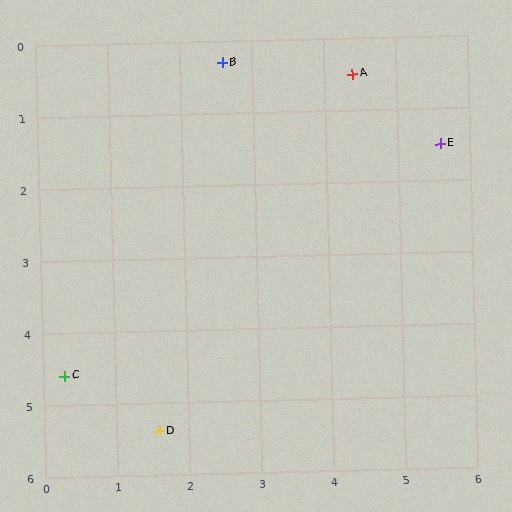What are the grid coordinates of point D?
Point D is at approximately (1.6, 5.4).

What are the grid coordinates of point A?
Point A is at approximately (4.4, 0.5).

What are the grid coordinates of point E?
Point E is at approximately (5.6, 1.5).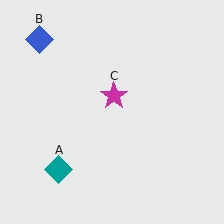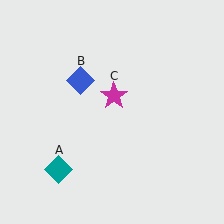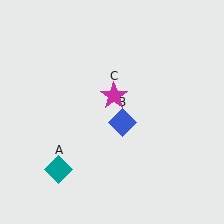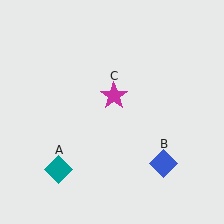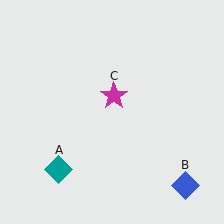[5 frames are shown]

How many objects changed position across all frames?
1 object changed position: blue diamond (object B).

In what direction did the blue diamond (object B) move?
The blue diamond (object B) moved down and to the right.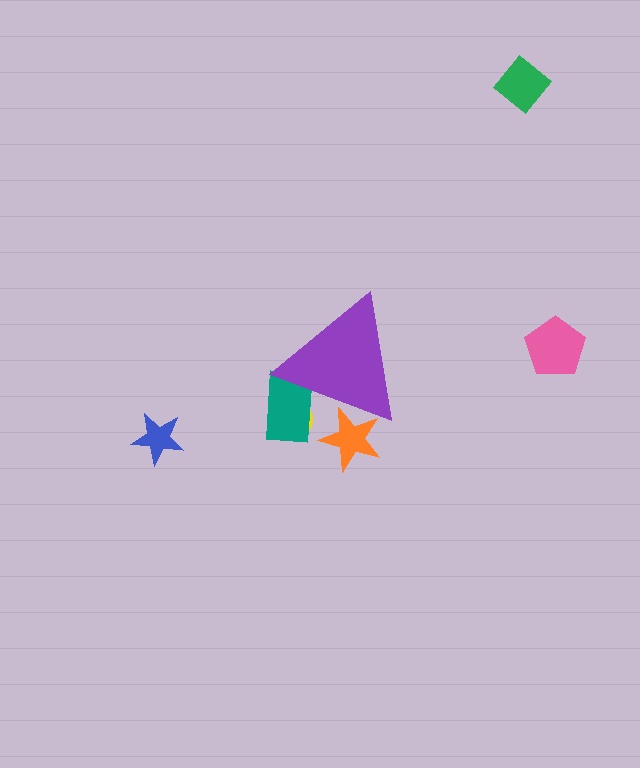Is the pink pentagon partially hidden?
No, the pink pentagon is fully visible.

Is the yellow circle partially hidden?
Yes, the yellow circle is partially hidden behind the purple triangle.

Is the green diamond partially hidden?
No, the green diamond is fully visible.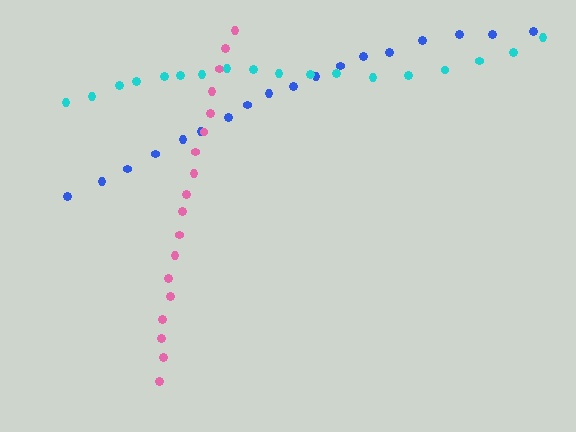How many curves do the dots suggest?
There are 3 distinct paths.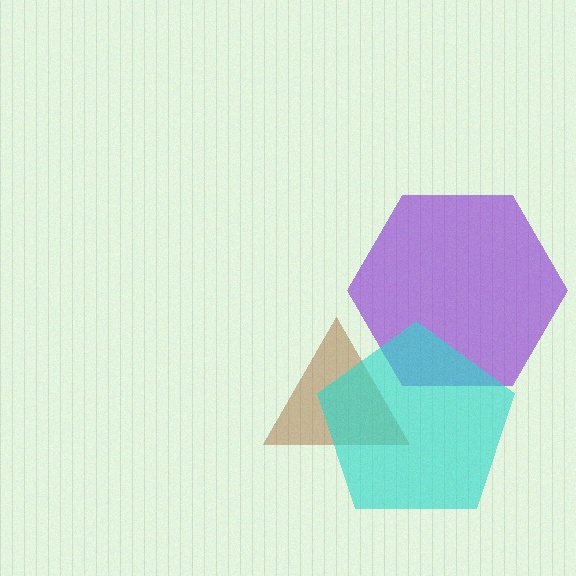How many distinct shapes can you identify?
There are 3 distinct shapes: a purple hexagon, a brown triangle, a cyan pentagon.